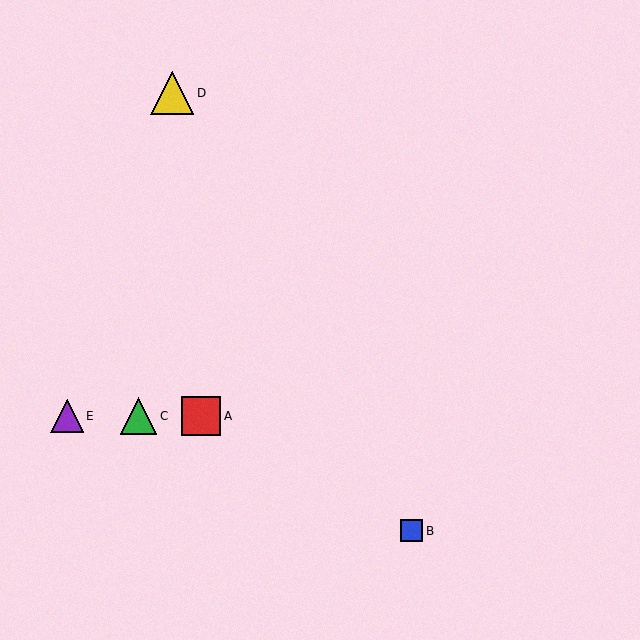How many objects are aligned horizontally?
3 objects (A, C, E) are aligned horizontally.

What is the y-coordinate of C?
Object C is at y≈416.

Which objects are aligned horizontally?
Objects A, C, E are aligned horizontally.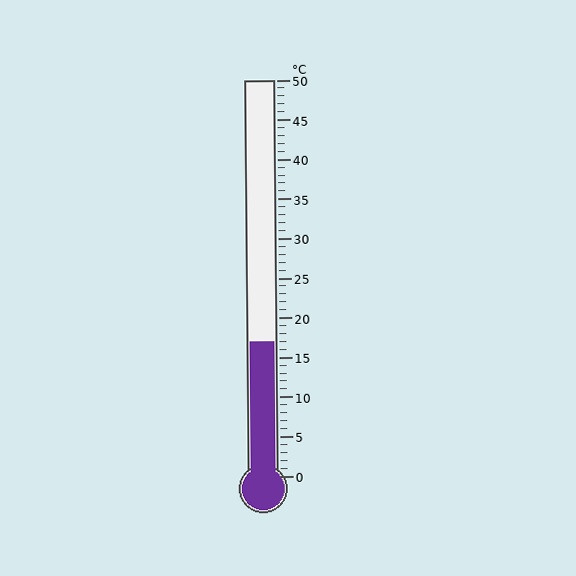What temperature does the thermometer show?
The thermometer shows approximately 17°C.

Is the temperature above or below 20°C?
The temperature is below 20°C.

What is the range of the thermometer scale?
The thermometer scale ranges from 0°C to 50°C.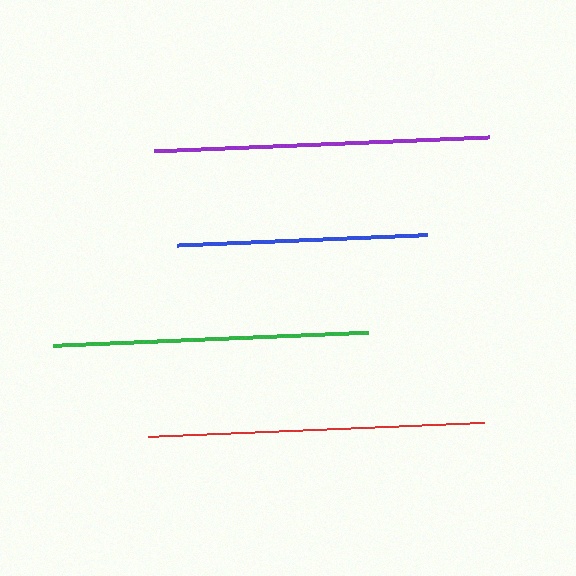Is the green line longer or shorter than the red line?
The red line is longer than the green line.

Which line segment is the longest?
The red line is the longest at approximately 336 pixels.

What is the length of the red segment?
The red segment is approximately 336 pixels long.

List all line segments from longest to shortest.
From longest to shortest: red, purple, green, blue.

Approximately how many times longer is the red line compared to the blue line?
The red line is approximately 1.3 times the length of the blue line.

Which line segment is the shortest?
The blue line is the shortest at approximately 249 pixels.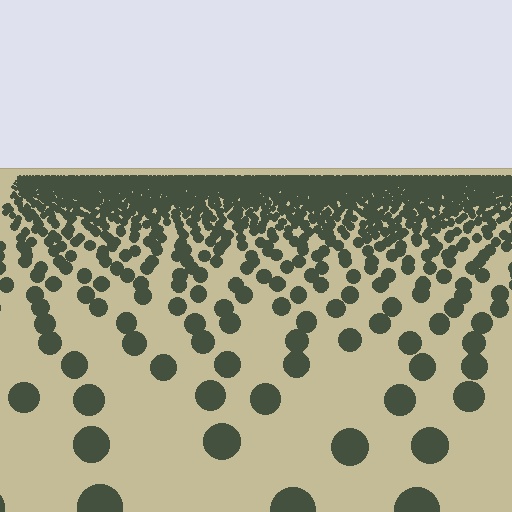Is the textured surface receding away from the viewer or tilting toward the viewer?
The surface is receding away from the viewer. Texture elements get smaller and denser toward the top.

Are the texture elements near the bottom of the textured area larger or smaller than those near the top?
Larger. Near the bottom, elements are closer to the viewer and appear at a bigger on-screen size.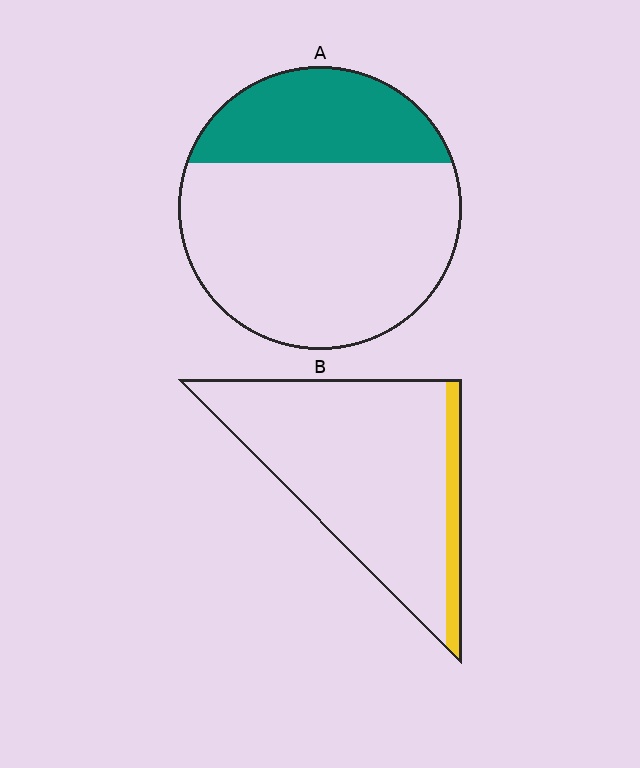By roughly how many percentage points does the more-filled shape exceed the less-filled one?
By roughly 20 percentage points (A over B).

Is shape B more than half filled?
No.